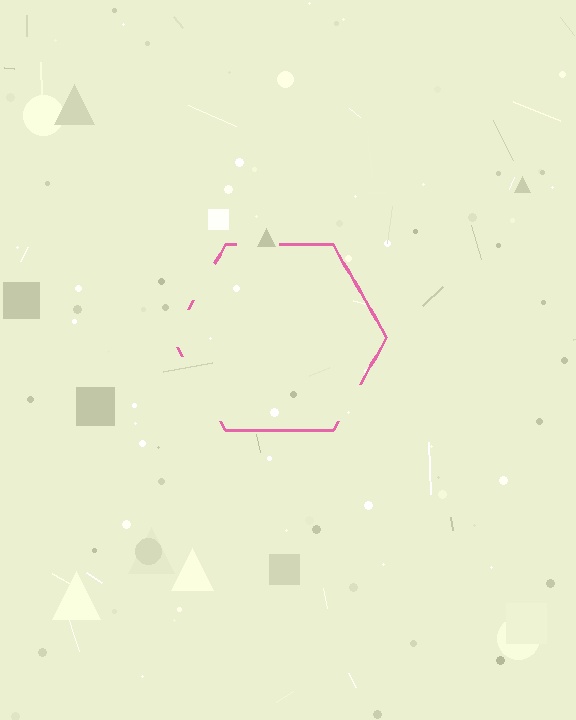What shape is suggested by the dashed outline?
The dashed outline suggests a hexagon.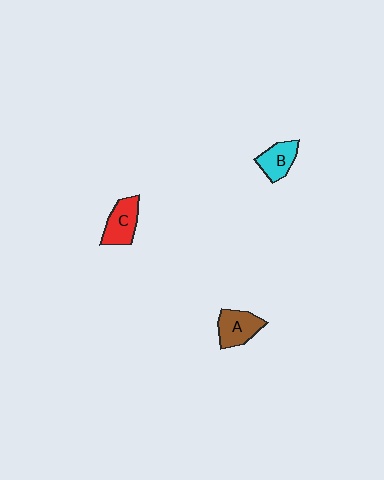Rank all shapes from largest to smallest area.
From largest to smallest: C (red), A (brown), B (cyan).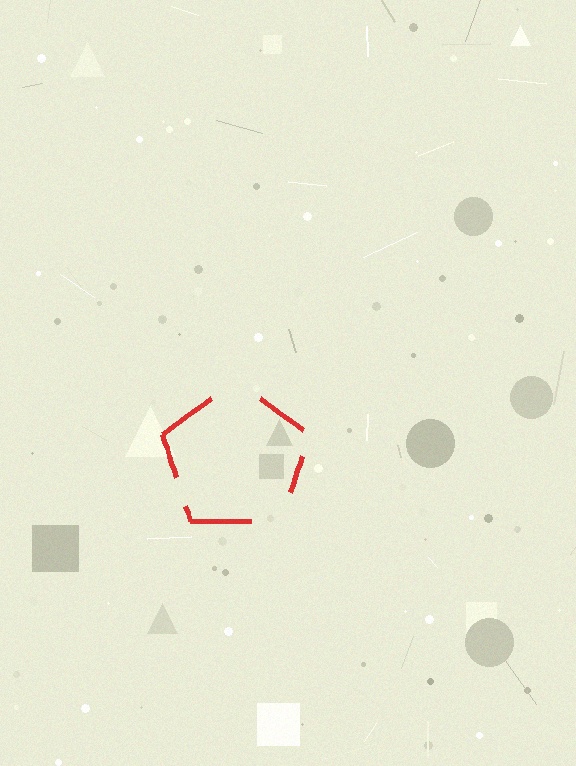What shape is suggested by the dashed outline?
The dashed outline suggests a pentagon.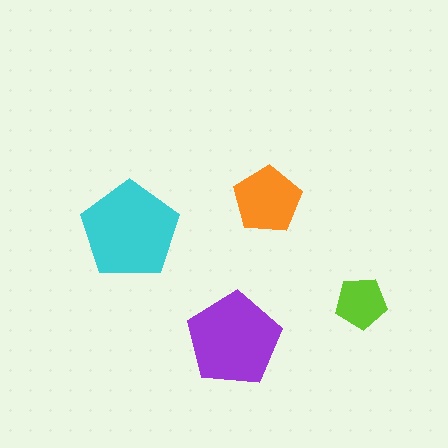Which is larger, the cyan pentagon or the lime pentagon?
The cyan one.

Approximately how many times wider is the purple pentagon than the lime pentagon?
About 2 times wider.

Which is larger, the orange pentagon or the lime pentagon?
The orange one.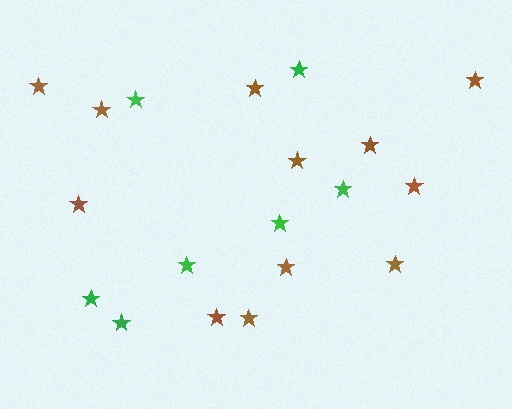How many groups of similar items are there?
There are 2 groups: one group of green stars (7) and one group of brown stars (12).